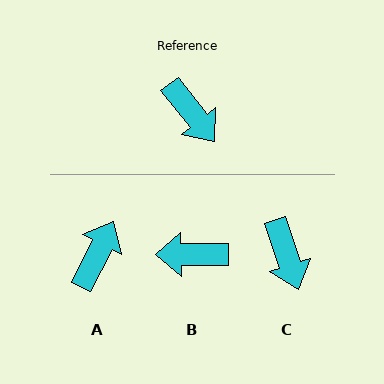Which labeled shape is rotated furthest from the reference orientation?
B, about 128 degrees away.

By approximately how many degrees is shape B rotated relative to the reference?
Approximately 128 degrees clockwise.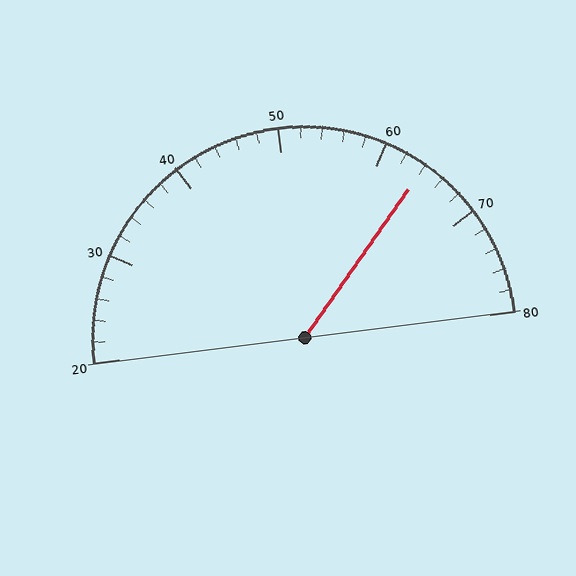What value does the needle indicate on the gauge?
The needle indicates approximately 64.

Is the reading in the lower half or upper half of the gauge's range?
The reading is in the upper half of the range (20 to 80).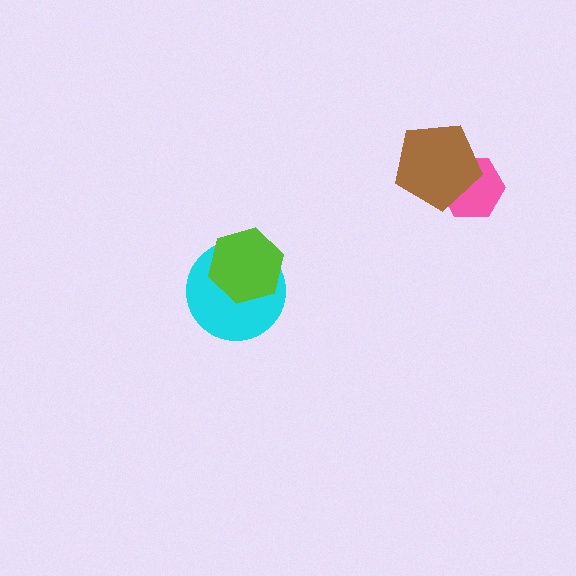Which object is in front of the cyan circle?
The lime hexagon is in front of the cyan circle.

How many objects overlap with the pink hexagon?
1 object overlaps with the pink hexagon.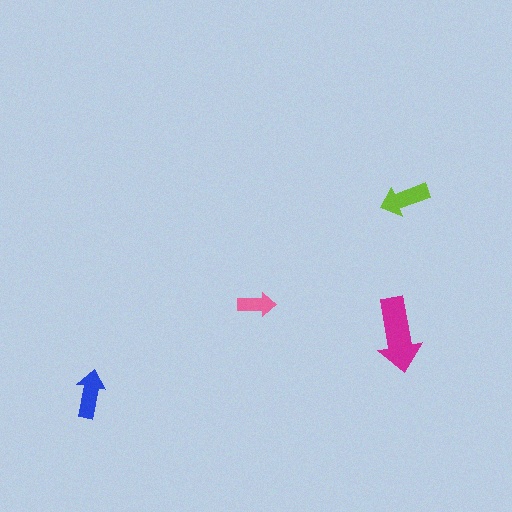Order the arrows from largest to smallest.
the magenta one, the lime one, the blue one, the pink one.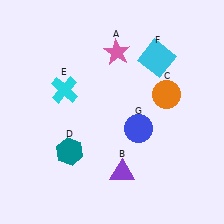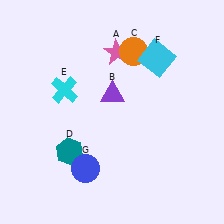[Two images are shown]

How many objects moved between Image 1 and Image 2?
3 objects moved between the two images.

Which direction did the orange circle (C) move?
The orange circle (C) moved up.